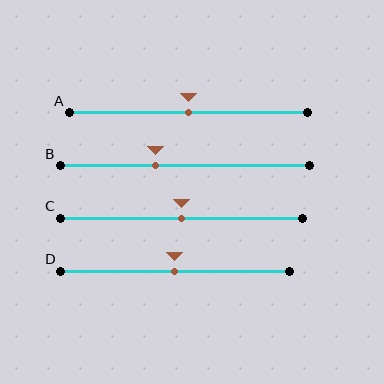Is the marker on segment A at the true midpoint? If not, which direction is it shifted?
Yes, the marker on segment A is at the true midpoint.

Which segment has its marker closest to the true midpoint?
Segment A has its marker closest to the true midpoint.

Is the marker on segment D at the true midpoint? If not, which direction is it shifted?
Yes, the marker on segment D is at the true midpoint.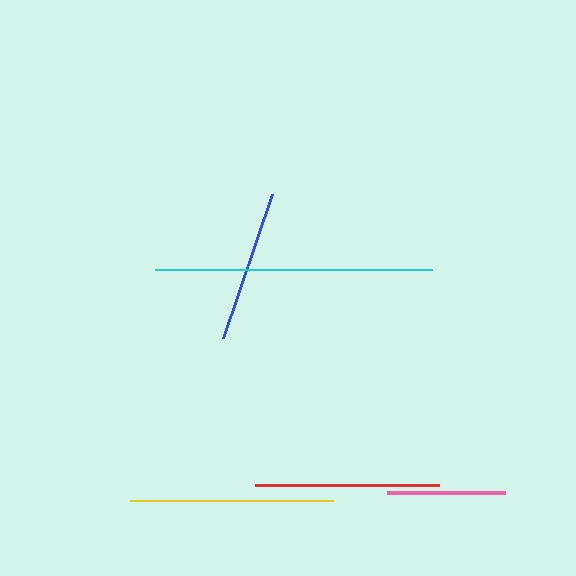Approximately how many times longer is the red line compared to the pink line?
The red line is approximately 1.6 times the length of the pink line.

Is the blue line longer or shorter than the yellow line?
The yellow line is longer than the blue line.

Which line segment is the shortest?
The pink line is the shortest at approximately 118 pixels.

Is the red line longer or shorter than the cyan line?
The cyan line is longer than the red line.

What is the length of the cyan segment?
The cyan segment is approximately 278 pixels long.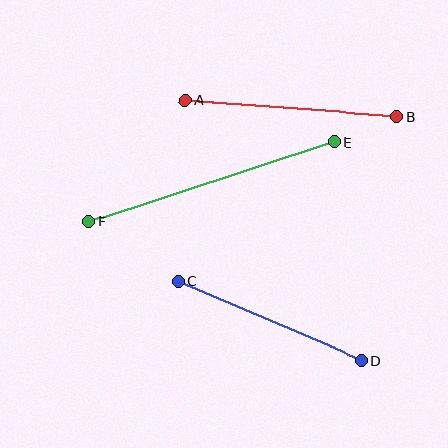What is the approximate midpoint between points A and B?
The midpoint is at approximately (291, 108) pixels.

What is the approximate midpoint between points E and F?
The midpoint is at approximately (212, 182) pixels.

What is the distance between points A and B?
The distance is approximately 212 pixels.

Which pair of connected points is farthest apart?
Points E and F are farthest apart.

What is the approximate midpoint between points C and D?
The midpoint is at approximately (270, 321) pixels.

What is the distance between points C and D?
The distance is approximately 200 pixels.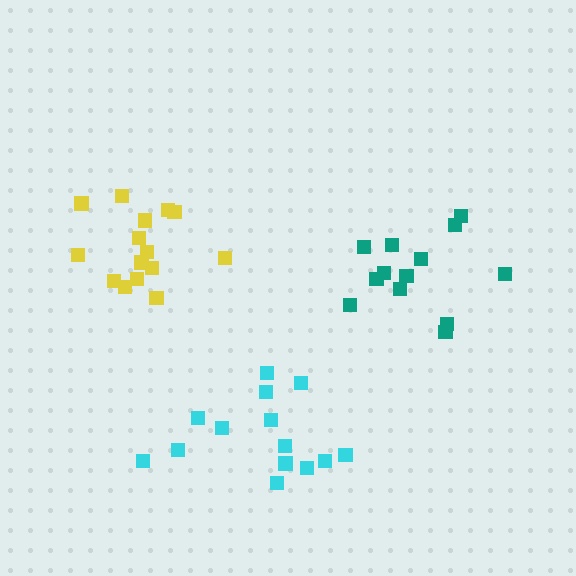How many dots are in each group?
Group 1: 13 dots, Group 2: 14 dots, Group 3: 15 dots (42 total).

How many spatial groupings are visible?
There are 3 spatial groupings.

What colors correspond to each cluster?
The clusters are colored: teal, cyan, yellow.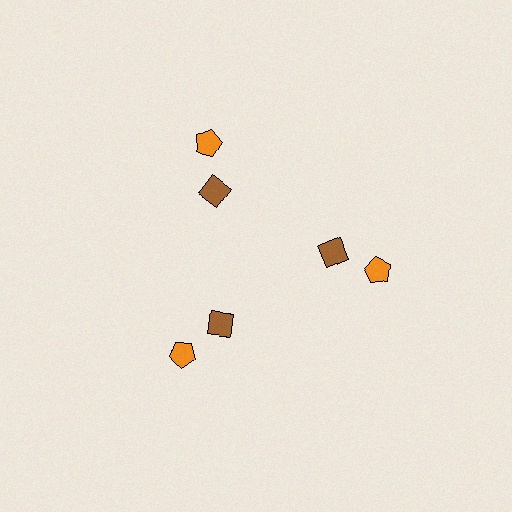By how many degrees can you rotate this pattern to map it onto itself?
The pattern maps onto itself every 120 degrees of rotation.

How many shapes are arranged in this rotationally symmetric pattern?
There are 6 shapes, arranged in 3 groups of 2.